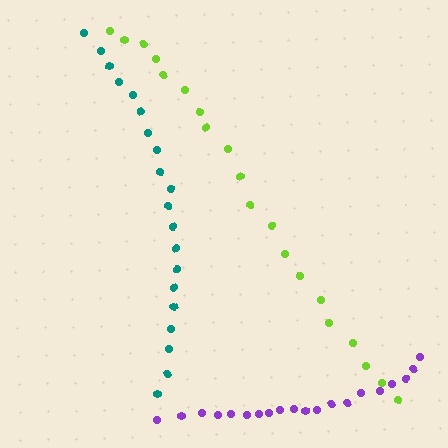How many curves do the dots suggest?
There are 3 distinct paths.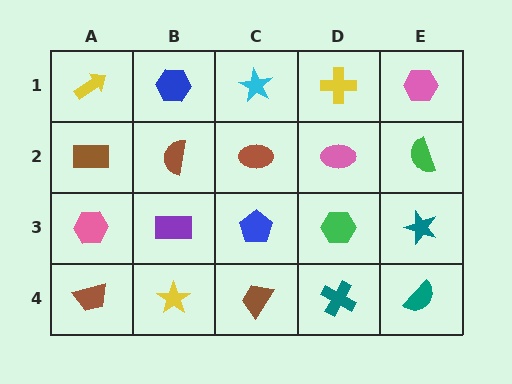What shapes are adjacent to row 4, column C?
A blue pentagon (row 3, column C), a yellow star (row 4, column B), a teal cross (row 4, column D).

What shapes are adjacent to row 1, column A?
A brown rectangle (row 2, column A), a blue hexagon (row 1, column B).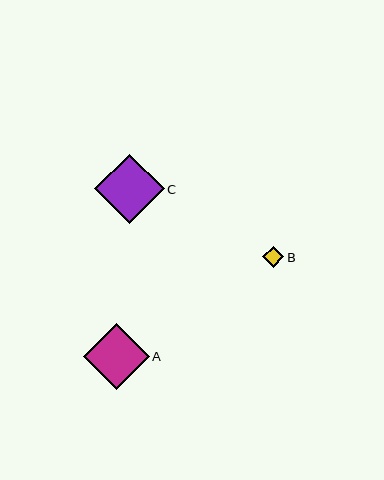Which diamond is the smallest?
Diamond B is the smallest with a size of approximately 21 pixels.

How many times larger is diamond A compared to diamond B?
Diamond A is approximately 3.1 times the size of diamond B.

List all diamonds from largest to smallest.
From largest to smallest: C, A, B.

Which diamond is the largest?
Diamond C is the largest with a size of approximately 70 pixels.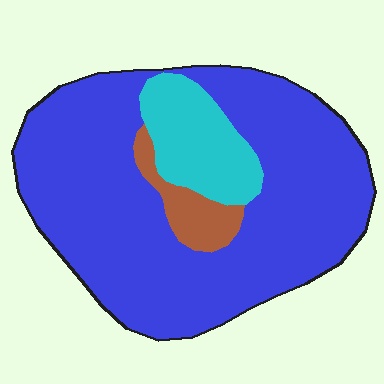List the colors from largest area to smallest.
From largest to smallest: blue, cyan, brown.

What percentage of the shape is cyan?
Cyan takes up about one eighth (1/8) of the shape.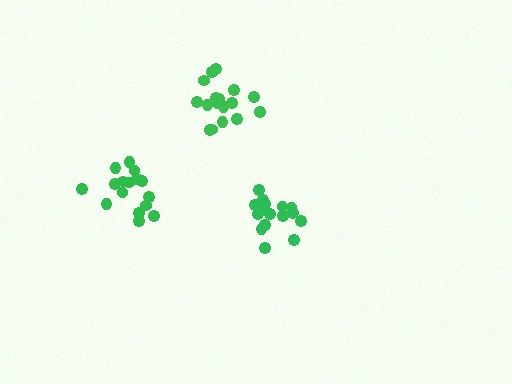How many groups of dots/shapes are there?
There are 3 groups.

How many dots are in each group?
Group 1: 16 dots, Group 2: 17 dots, Group 3: 16 dots (49 total).